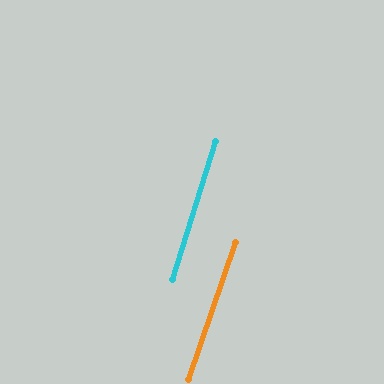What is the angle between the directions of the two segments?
Approximately 2 degrees.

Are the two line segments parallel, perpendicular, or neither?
Parallel — their directions differ by only 1.8°.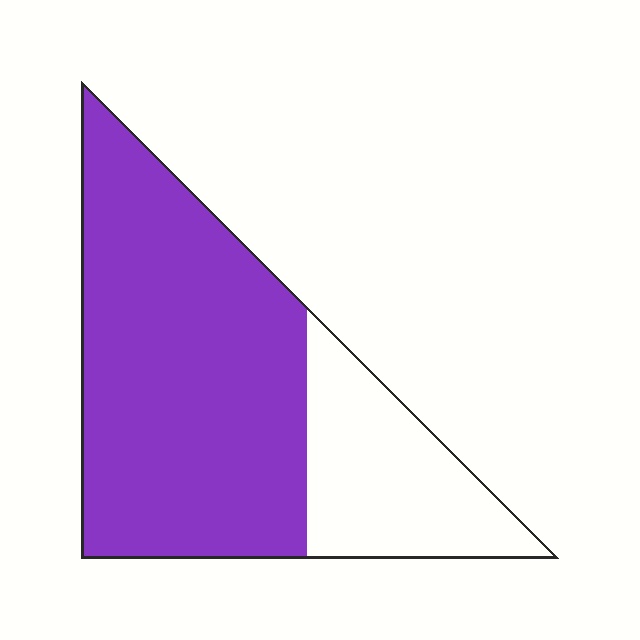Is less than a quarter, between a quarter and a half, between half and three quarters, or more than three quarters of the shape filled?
Between half and three quarters.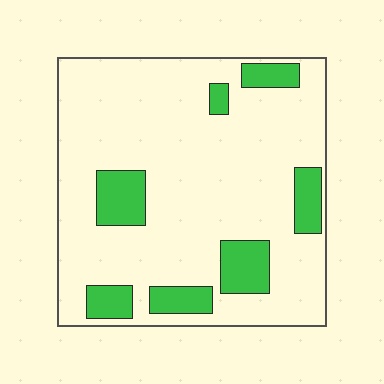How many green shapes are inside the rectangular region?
7.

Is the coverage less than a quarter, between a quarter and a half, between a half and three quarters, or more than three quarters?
Less than a quarter.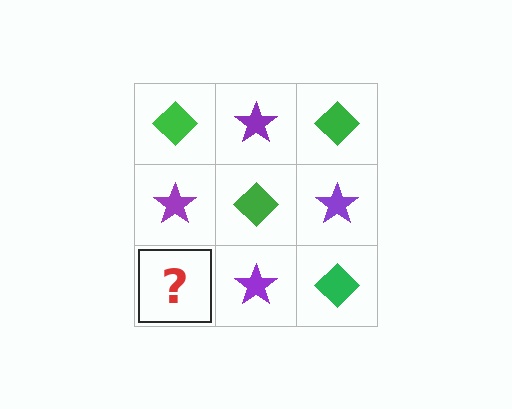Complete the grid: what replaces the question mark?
The question mark should be replaced with a green diamond.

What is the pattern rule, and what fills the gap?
The rule is that it alternates green diamond and purple star in a checkerboard pattern. The gap should be filled with a green diamond.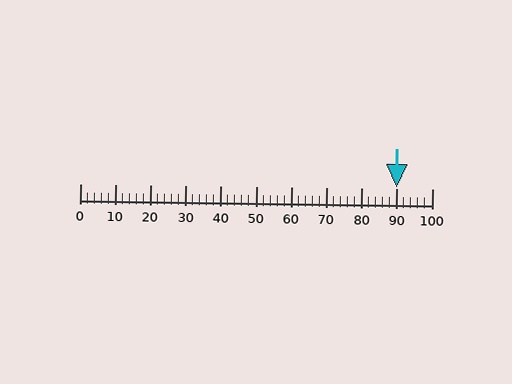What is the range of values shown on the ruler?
The ruler shows values from 0 to 100.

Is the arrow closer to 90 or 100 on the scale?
The arrow is closer to 90.